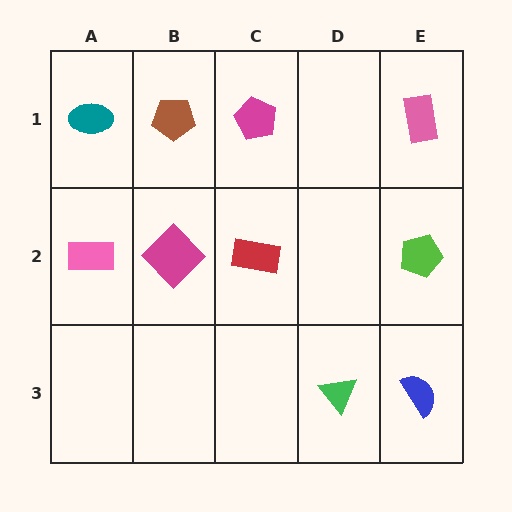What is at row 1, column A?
A teal ellipse.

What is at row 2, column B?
A magenta diamond.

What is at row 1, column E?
A pink rectangle.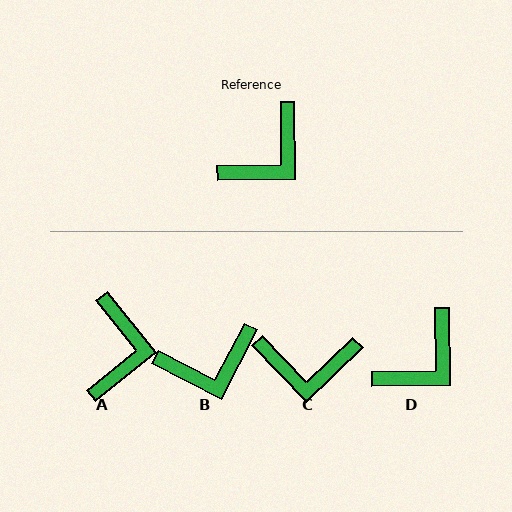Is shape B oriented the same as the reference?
No, it is off by about 28 degrees.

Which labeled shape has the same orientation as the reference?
D.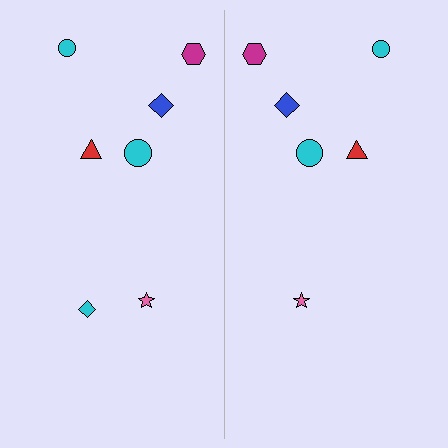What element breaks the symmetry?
A cyan diamond is missing from the right side.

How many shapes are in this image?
There are 13 shapes in this image.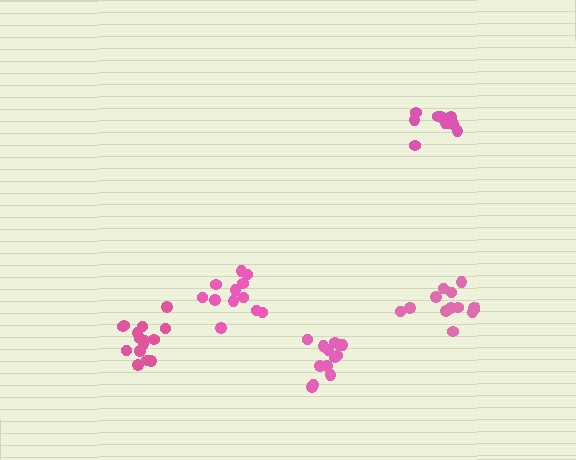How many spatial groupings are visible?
There are 5 spatial groupings.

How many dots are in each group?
Group 1: 13 dots, Group 2: 13 dots, Group 3: 15 dots, Group 4: 12 dots, Group 5: 10 dots (63 total).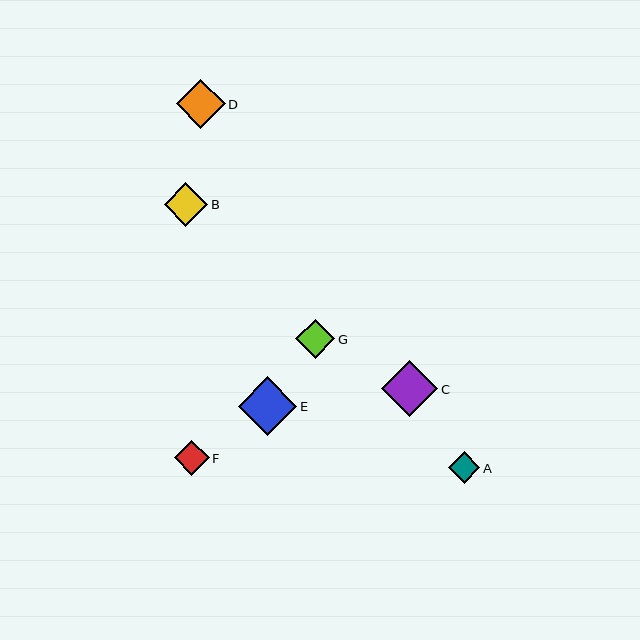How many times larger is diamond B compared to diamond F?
Diamond B is approximately 1.2 times the size of diamond F.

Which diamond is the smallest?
Diamond A is the smallest with a size of approximately 32 pixels.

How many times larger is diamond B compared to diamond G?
Diamond B is approximately 1.1 times the size of diamond G.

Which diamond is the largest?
Diamond E is the largest with a size of approximately 58 pixels.